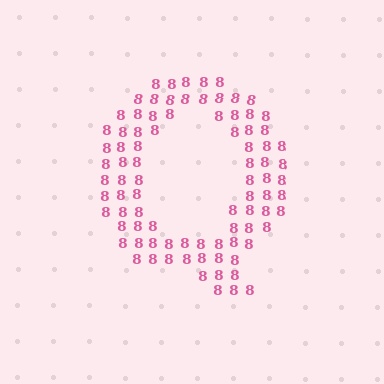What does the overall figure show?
The overall figure shows the letter Q.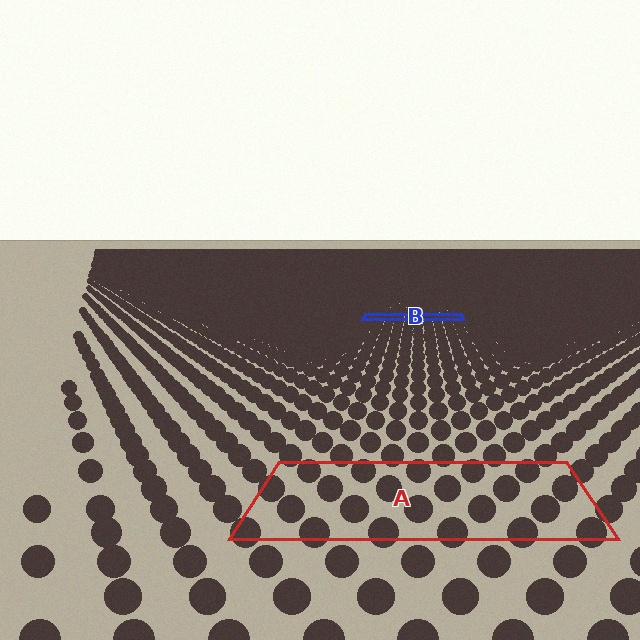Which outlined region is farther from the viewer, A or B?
Region B is farther from the viewer — the texture elements inside it appear smaller and more densely packed.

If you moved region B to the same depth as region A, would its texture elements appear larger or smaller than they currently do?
They would appear larger. At a closer depth, the same texture elements are projected at a bigger on-screen size.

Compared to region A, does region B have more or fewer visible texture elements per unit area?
Region B has more texture elements per unit area — they are packed more densely because it is farther away.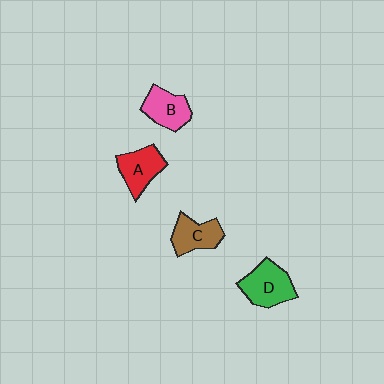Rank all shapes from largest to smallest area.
From largest to smallest: D (green), A (red), C (brown), B (pink).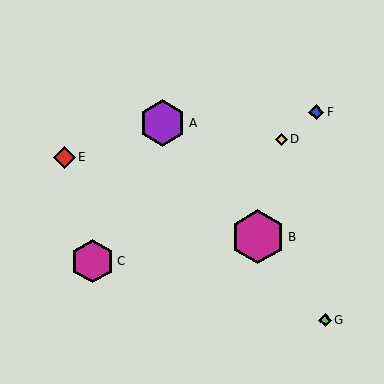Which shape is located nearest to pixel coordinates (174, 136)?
The purple hexagon (labeled A) at (163, 123) is nearest to that location.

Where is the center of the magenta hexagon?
The center of the magenta hexagon is at (258, 237).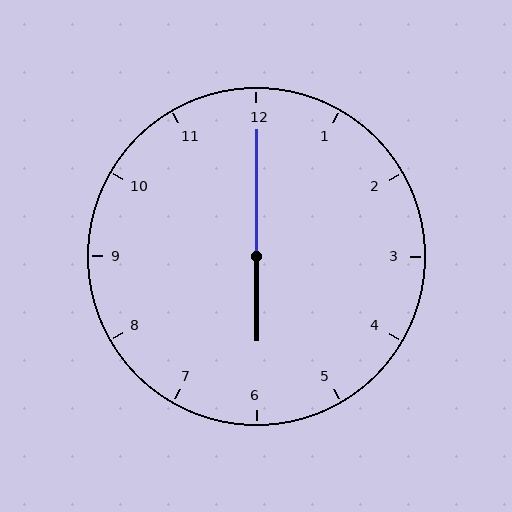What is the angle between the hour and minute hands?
Approximately 180 degrees.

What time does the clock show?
6:00.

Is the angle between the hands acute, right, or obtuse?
It is obtuse.